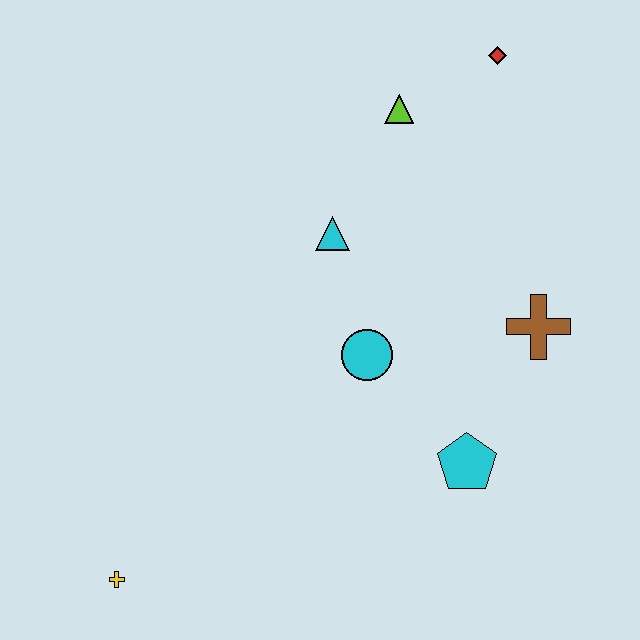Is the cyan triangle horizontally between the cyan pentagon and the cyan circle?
No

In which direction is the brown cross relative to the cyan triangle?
The brown cross is to the right of the cyan triangle.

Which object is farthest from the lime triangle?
The yellow cross is farthest from the lime triangle.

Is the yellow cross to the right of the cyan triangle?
No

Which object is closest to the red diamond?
The lime triangle is closest to the red diamond.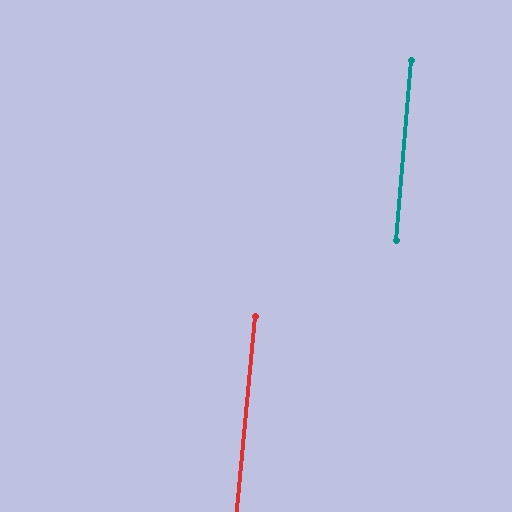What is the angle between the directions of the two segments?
Approximately 1 degree.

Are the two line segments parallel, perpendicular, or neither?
Parallel — their directions differ by only 0.6°.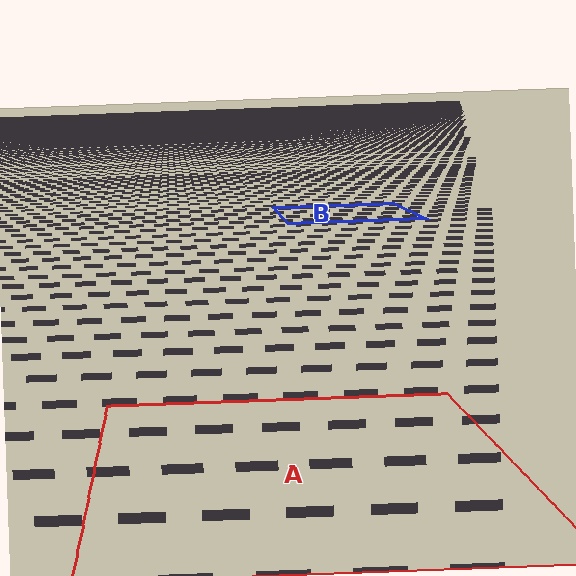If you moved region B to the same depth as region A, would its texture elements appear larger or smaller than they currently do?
They would appear larger. At a closer depth, the same texture elements are projected at a bigger on-screen size.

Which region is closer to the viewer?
Region A is closer. The texture elements there are larger and more spread out.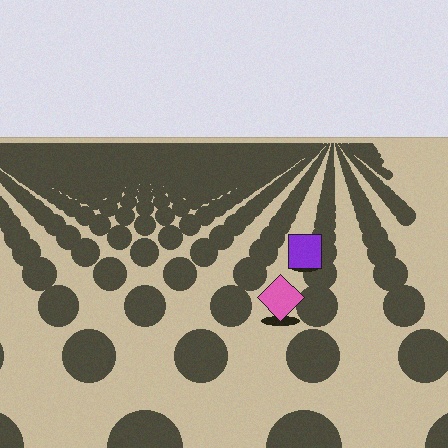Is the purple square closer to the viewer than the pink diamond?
No. The pink diamond is closer — you can tell from the texture gradient: the ground texture is coarser near it.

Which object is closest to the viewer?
The pink diamond is closest. The texture marks near it are larger and more spread out.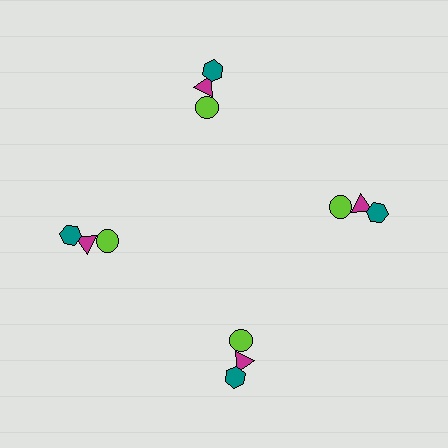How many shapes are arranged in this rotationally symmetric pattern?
There are 12 shapes, arranged in 4 groups of 3.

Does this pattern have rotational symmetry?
Yes, this pattern has 4-fold rotational symmetry. It looks the same after rotating 90 degrees around the center.